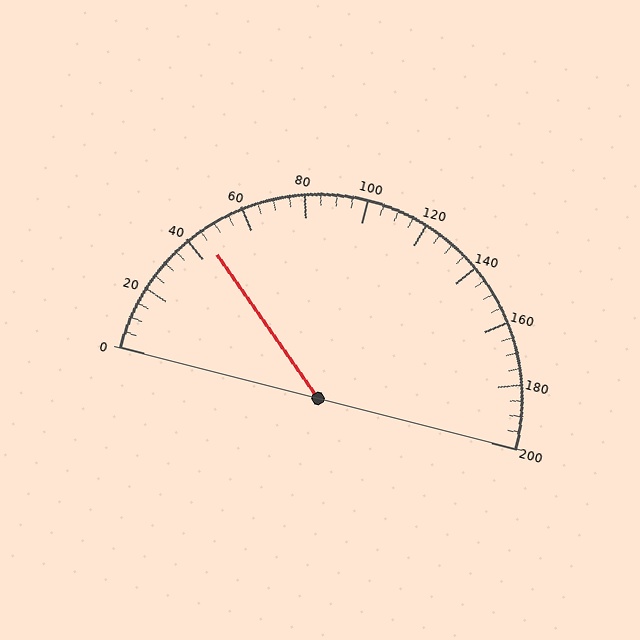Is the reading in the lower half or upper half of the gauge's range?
The reading is in the lower half of the range (0 to 200).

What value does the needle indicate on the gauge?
The needle indicates approximately 45.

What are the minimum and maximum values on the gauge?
The gauge ranges from 0 to 200.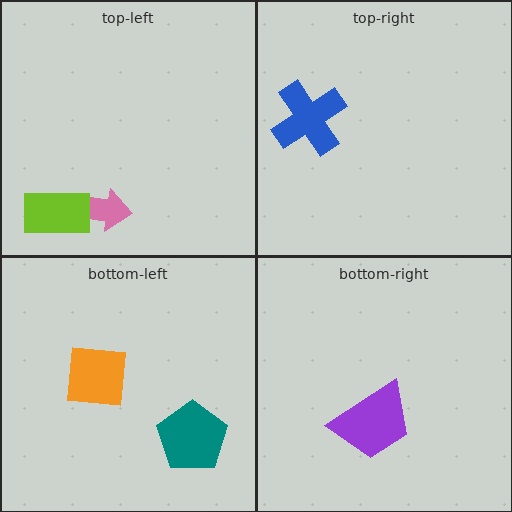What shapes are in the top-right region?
The blue cross.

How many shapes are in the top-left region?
2.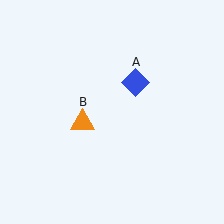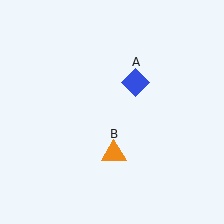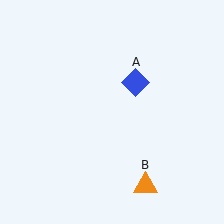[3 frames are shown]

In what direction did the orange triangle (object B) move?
The orange triangle (object B) moved down and to the right.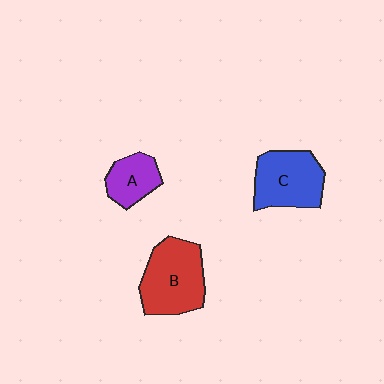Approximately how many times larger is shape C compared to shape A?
Approximately 1.6 times.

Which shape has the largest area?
Shape B (red).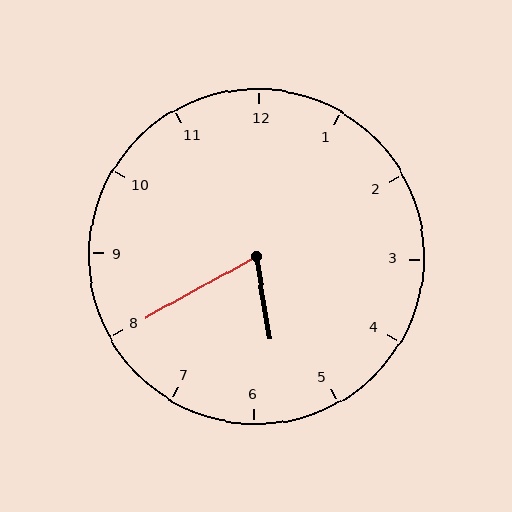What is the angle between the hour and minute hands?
Approximately 70 degrees.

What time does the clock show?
5:40.